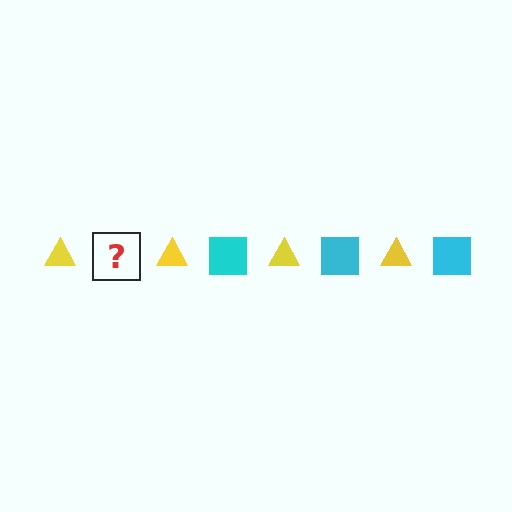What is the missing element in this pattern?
The missing element is a cyan square.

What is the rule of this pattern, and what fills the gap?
The rule is that the pattern alternates between yellow triangle and cyan square. The gap should be filled with a cyan square.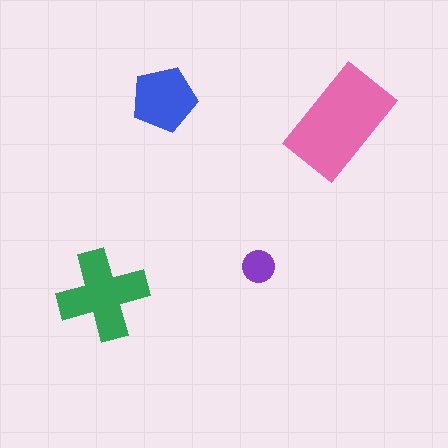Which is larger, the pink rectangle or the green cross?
The pink rectangle.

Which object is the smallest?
The purple circle.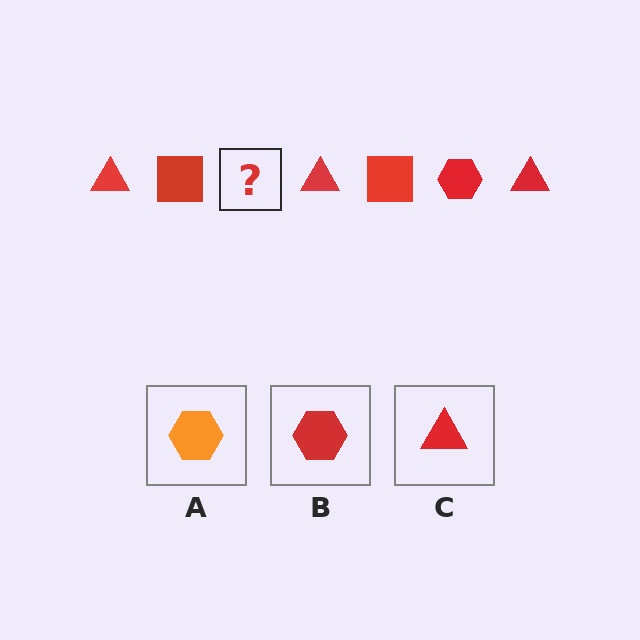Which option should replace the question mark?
Option B.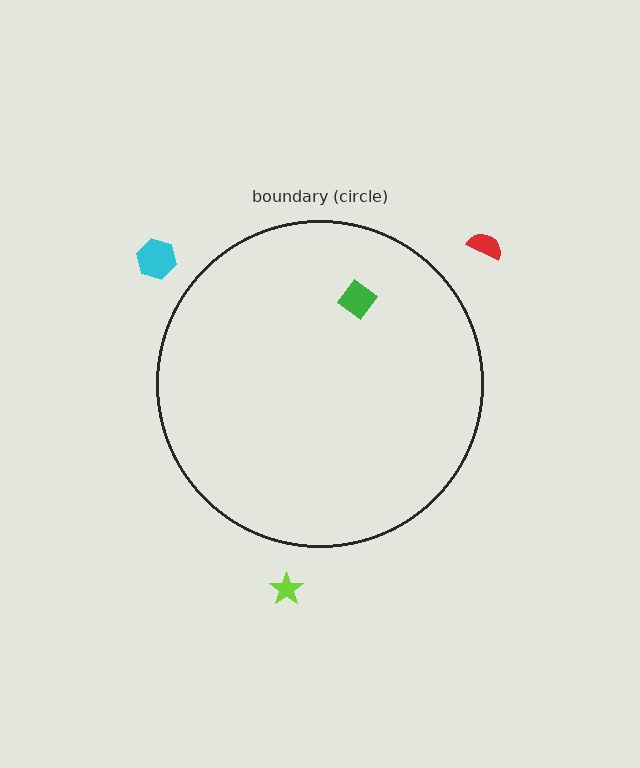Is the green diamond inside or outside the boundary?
Inside.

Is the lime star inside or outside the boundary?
Outside.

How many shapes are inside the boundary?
1 inside, 3 outside.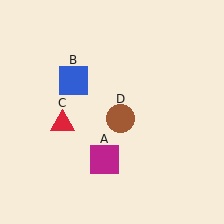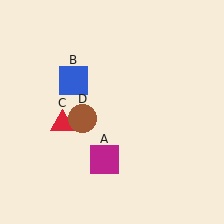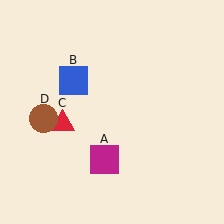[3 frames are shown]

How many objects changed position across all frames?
1 object changed position: brown circle (object D).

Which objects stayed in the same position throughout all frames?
Magenta square (object A) and blue square (object B) and red triangle (object C) remained stationary.